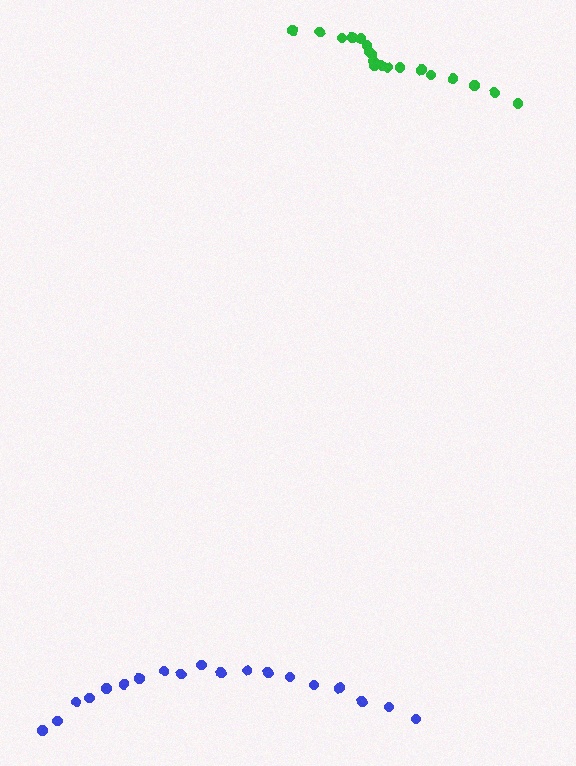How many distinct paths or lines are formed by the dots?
There are 2 distinct paths.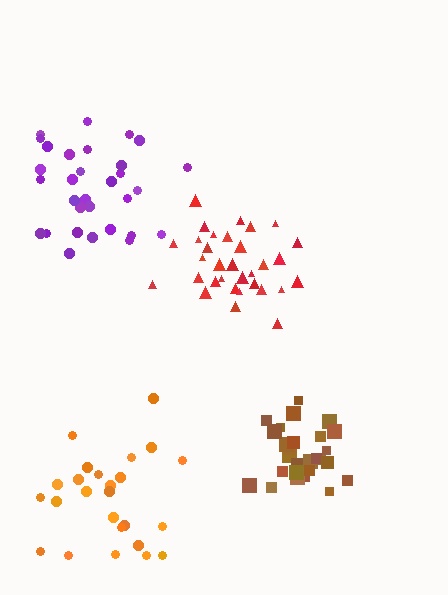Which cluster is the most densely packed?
Brown.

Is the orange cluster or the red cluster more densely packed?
Red.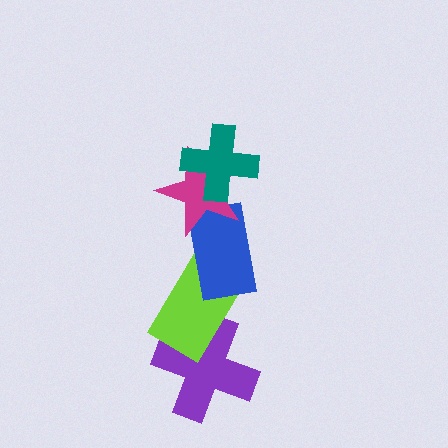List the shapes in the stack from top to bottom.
From top to bottom: the teal cross, the magenta star, the blue rectangle, the lime rectangle, the purple cross.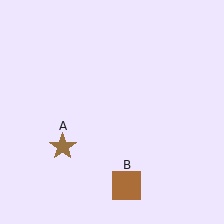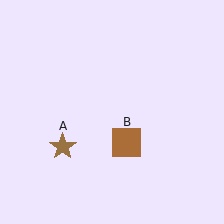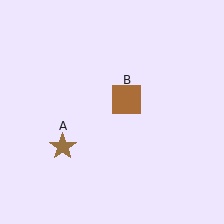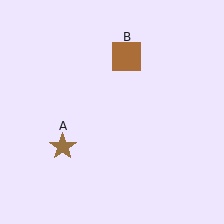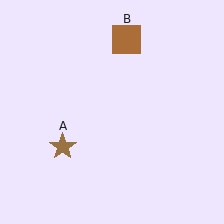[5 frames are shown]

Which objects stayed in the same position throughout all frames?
Brown star (object A) remained stationary.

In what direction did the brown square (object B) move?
The brown square (object B) moved up.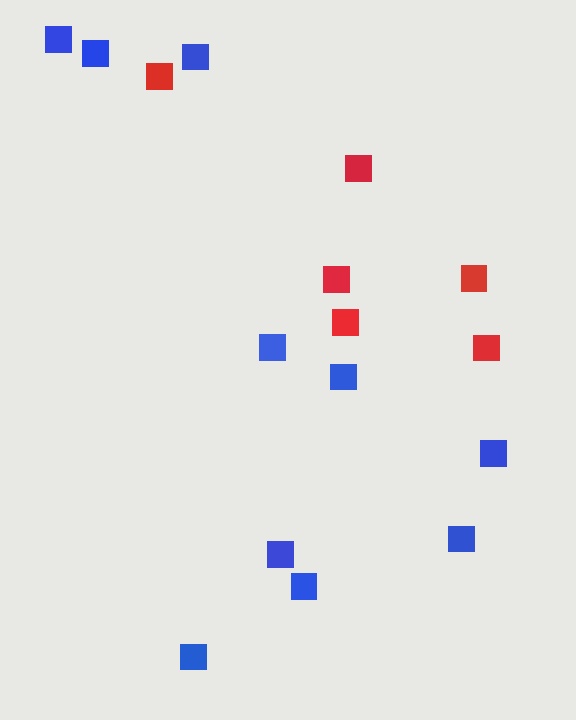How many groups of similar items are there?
There are 2 groups: one group of blue squares (10) and one group of red squares (6).